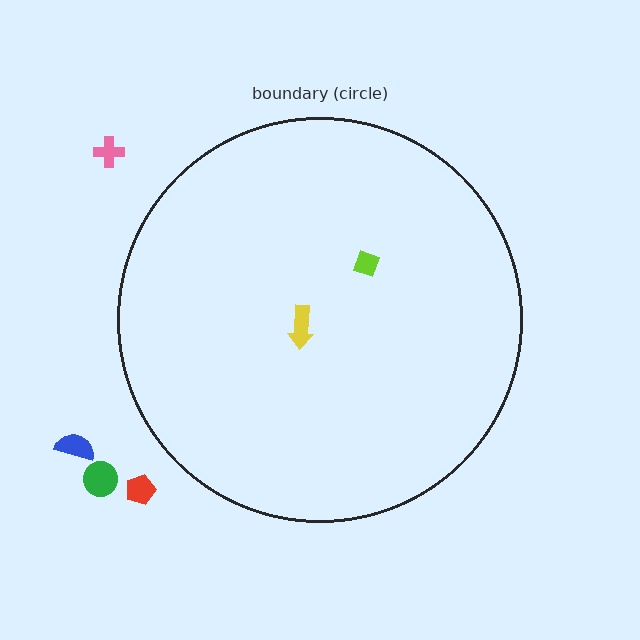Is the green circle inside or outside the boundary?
Outside.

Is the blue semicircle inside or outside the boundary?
Outside.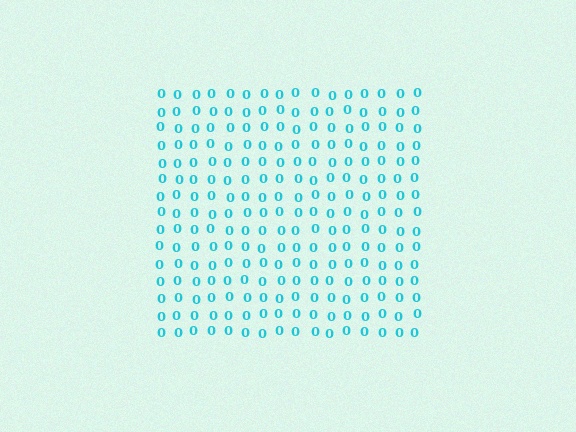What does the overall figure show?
The overall figure shows a square.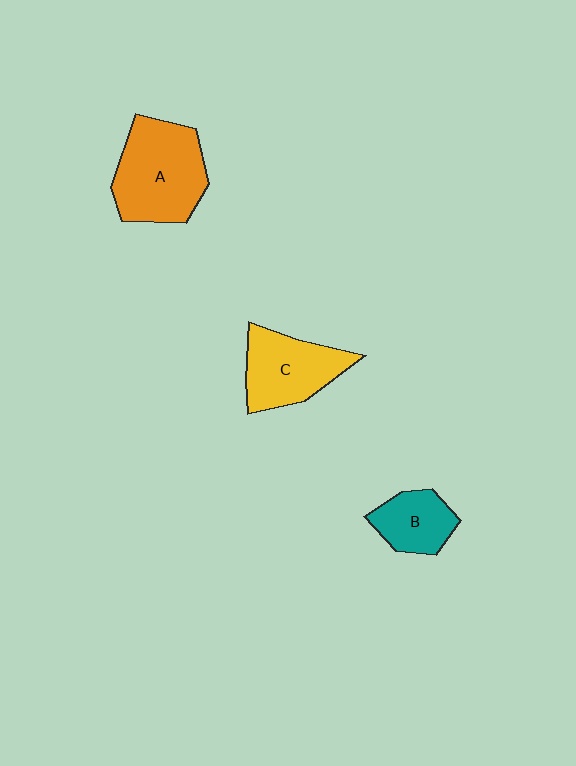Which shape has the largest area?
Shape A (orange).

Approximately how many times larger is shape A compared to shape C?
Approximately 1.3 times.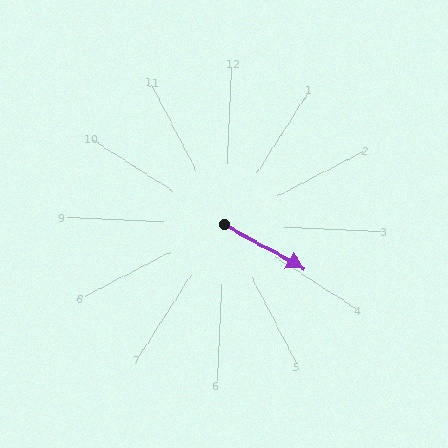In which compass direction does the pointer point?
Southeast.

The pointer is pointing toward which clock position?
Roughly 4 o'clock.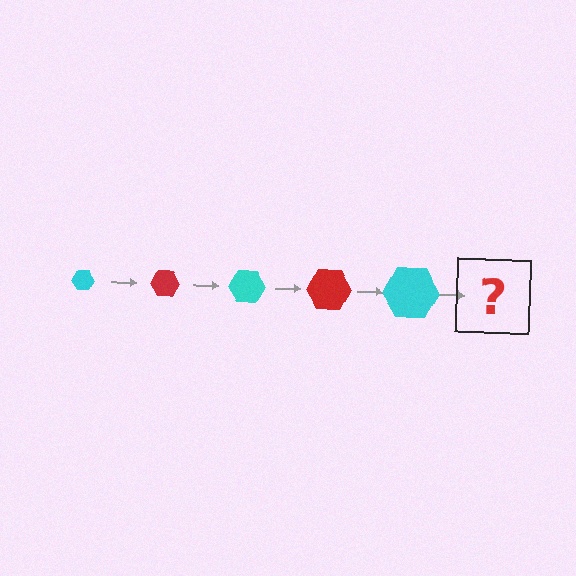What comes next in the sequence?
The next element should be a red hexagon, larger than the previous one.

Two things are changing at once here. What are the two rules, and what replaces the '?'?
The two rules are that the hexagon grows larger each step and the color cycles through cyan and red. The '?' should be a red hexagon, larger than the previous one.